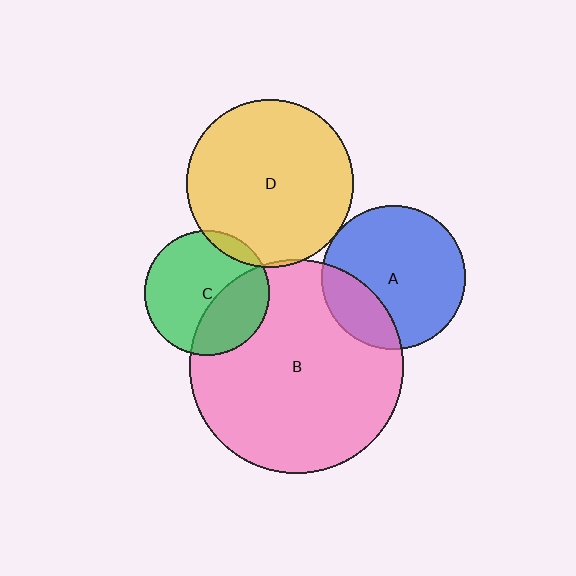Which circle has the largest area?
Circle B (pink).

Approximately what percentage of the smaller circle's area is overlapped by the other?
Approximately 35%.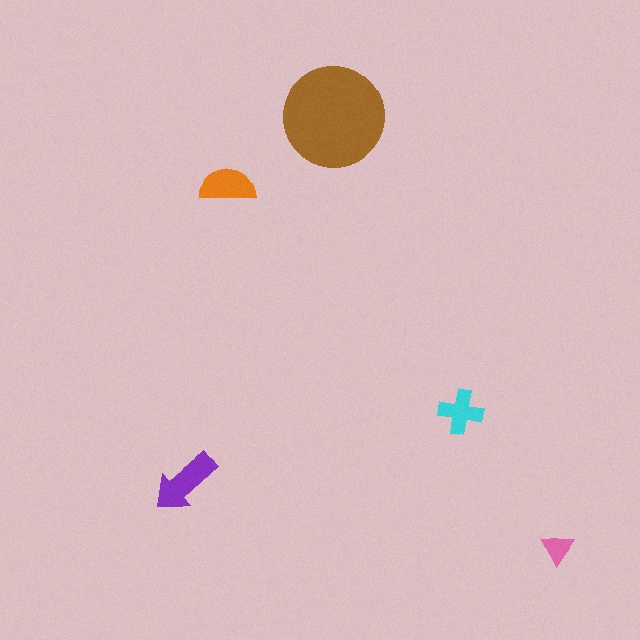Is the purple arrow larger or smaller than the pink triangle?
Larger.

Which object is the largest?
The brown circle.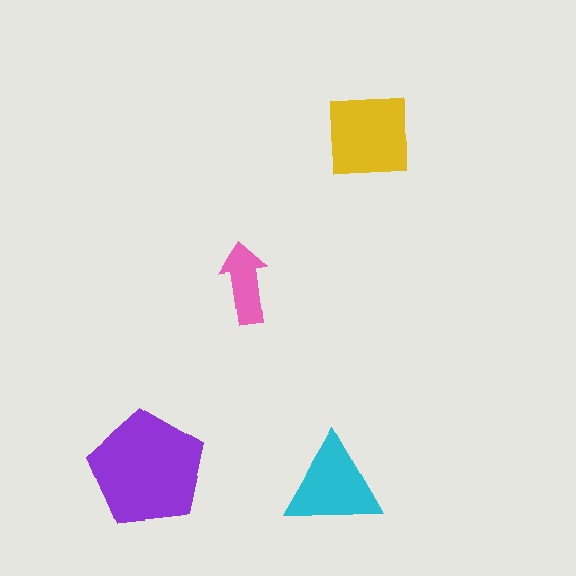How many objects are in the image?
There are 4 objects in the image.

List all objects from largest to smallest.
The purple pentagon, the yellow square, the cyan triangle, the pink arrow.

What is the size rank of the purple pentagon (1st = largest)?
1st.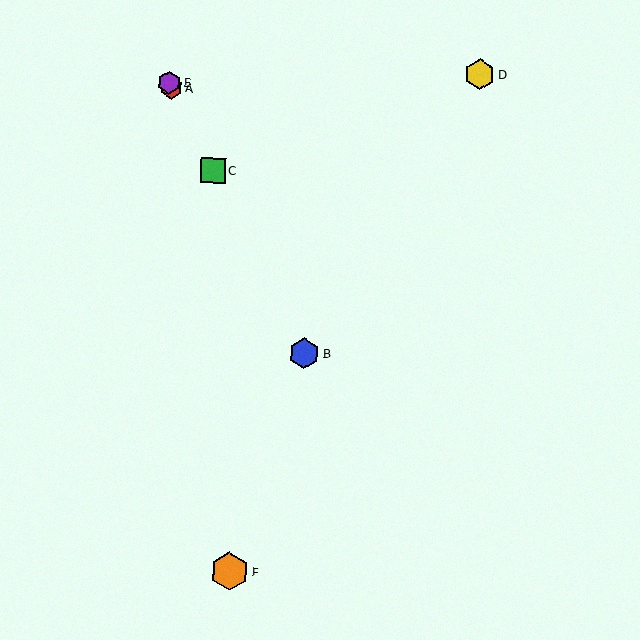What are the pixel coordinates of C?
Object C is at (213, 171).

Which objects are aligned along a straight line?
Objects A, B, C, E are aligned along a straight line.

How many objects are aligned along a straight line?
4 objects (A, B, C, E) are aligned along a straight line.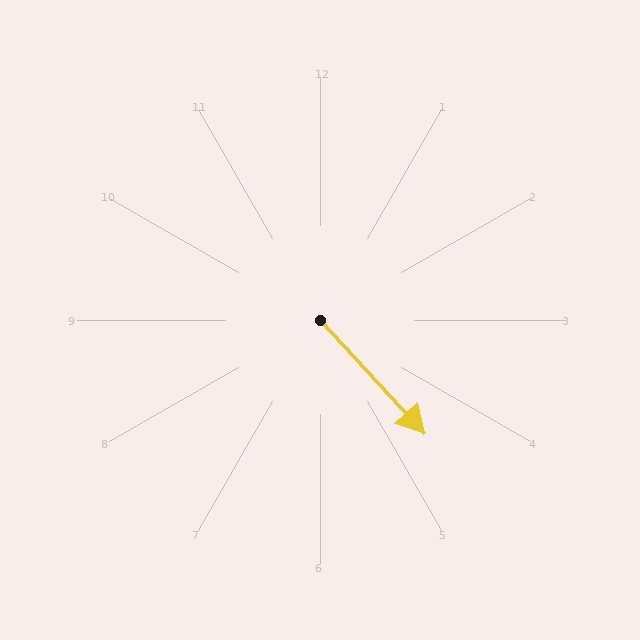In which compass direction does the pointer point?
Southeast.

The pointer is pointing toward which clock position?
Roughly 5 o'clock.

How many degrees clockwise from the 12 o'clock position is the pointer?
Approximately 137 degrees.